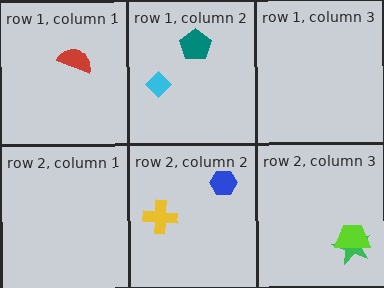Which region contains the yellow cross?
The row 2, column 2 region.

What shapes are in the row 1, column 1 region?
The red semicircle.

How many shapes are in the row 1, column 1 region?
1.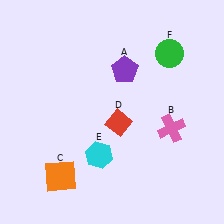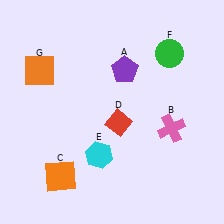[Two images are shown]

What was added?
An orange square (G) was added in Image 2.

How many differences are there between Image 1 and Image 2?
There is 1 difference between the two images.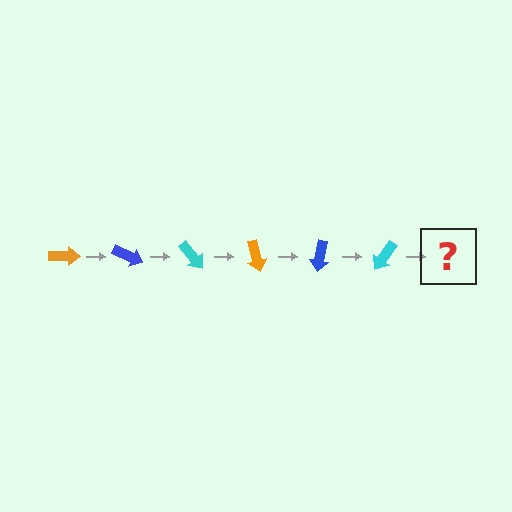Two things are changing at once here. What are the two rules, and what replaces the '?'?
The two rules are that it rotates 25 degrees each step and the color cycles through orange, blue, and cyan. The '?' should be an orange arrow, rotated 150 degrees from the start.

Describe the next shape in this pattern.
It should be an orange arrow, rotated 150 degrees from the start.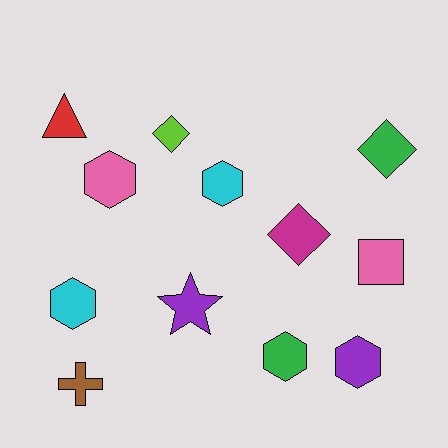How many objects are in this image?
There are 12 objects.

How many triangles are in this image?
There is 1 triangle.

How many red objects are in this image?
There is 1 red object.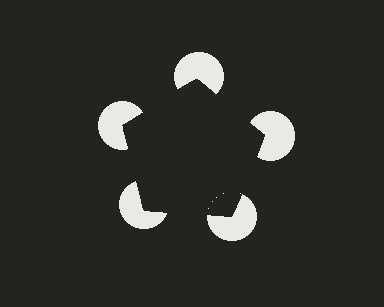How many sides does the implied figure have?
5 sides.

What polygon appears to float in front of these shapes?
An illusory pentagon — its edges are inferred from the aligned wedge cuts in the pac-man discs, not physically drawn.